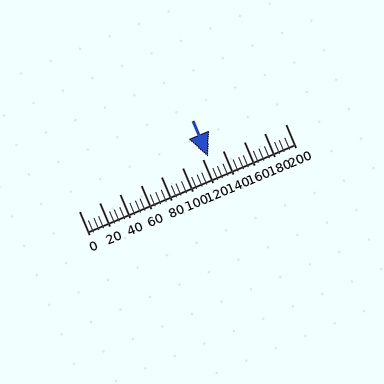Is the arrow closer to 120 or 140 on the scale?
The arrow is closer to 120.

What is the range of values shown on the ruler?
The ruler shows values from 0 to 200.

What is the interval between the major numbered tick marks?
The major tick marks are spaced 20 units apart.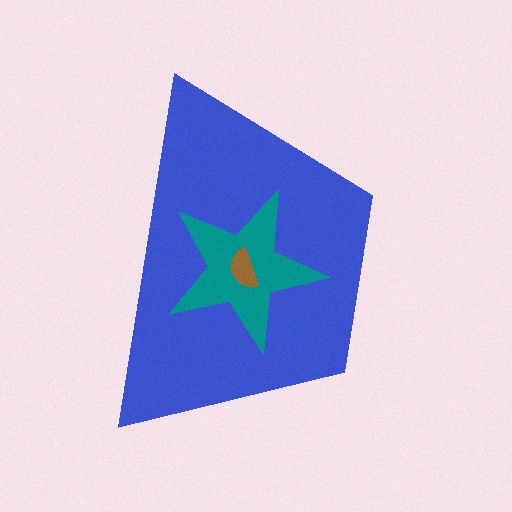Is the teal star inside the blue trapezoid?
Yes.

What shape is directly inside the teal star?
The brown semicircle.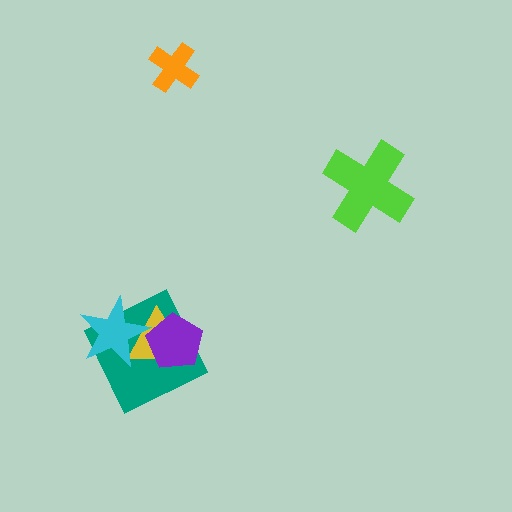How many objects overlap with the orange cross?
0 objects overlap with the orange cross.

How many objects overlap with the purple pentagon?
2 objects overlap with the purple pentagon.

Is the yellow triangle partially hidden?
Yes, it is partially covered by another shape.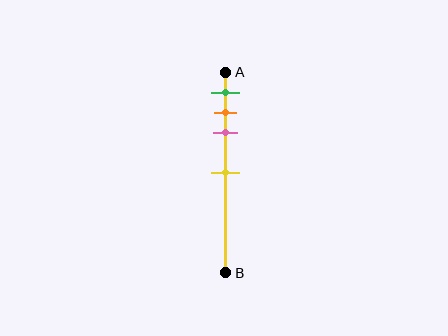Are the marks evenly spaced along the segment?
No, the marks are not evenly spaced.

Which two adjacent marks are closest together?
The orange and pink marks are the closest adjacent pair.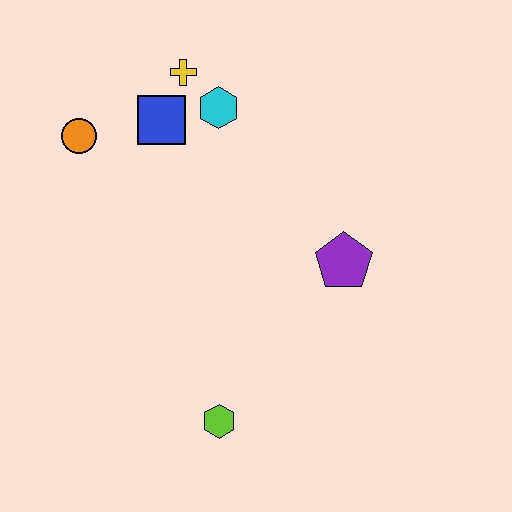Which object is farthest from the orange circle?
The lime hexagon is farthest from the orange circle.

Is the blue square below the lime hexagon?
No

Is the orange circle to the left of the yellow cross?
Yes